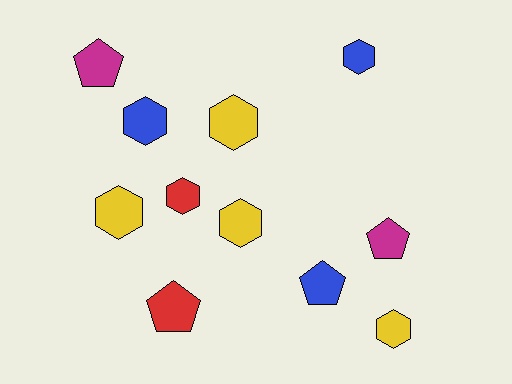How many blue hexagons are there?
There are 2 blue hexagons.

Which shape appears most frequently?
Hexagon, with 7 objects.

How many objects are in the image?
There are 11 objects.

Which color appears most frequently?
Yellow, with 4 objects.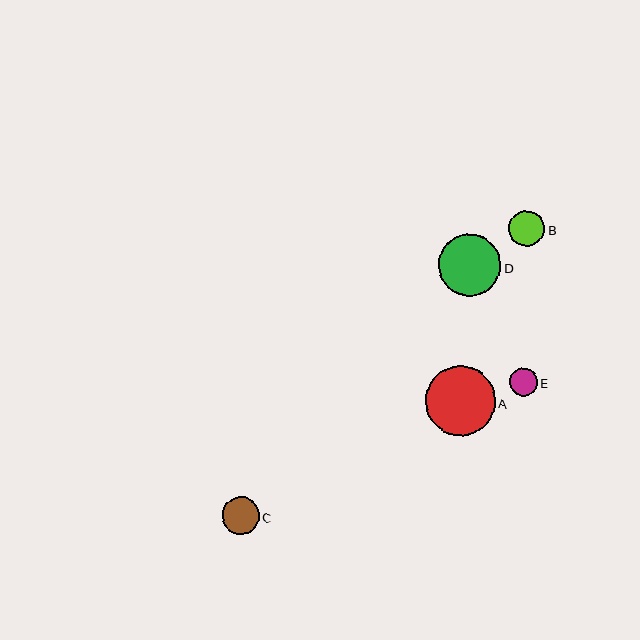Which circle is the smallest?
Circle E is the smallest with a size of approximately 28 pixels.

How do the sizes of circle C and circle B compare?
Circle C and circle B are approximately the same size.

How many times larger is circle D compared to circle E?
Circle D is approximately 2.2 times the size of circle E.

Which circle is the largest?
Circle A is the largest with a size of approximately 69 pixels.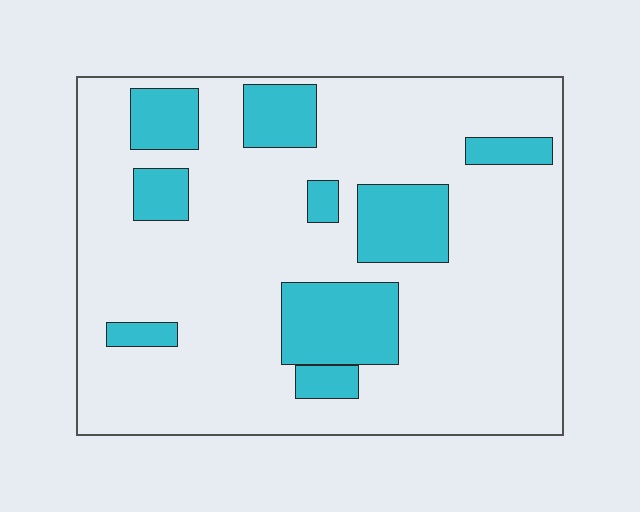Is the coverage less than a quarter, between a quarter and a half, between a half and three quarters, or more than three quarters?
Less than a quarter.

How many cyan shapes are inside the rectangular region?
9.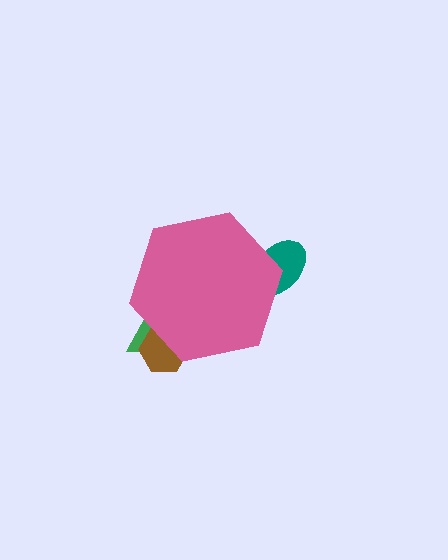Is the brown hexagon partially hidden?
Yes, the brown hexagon is partially hidden behind the pink hexagon.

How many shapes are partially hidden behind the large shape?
3 shapes are partially hidden.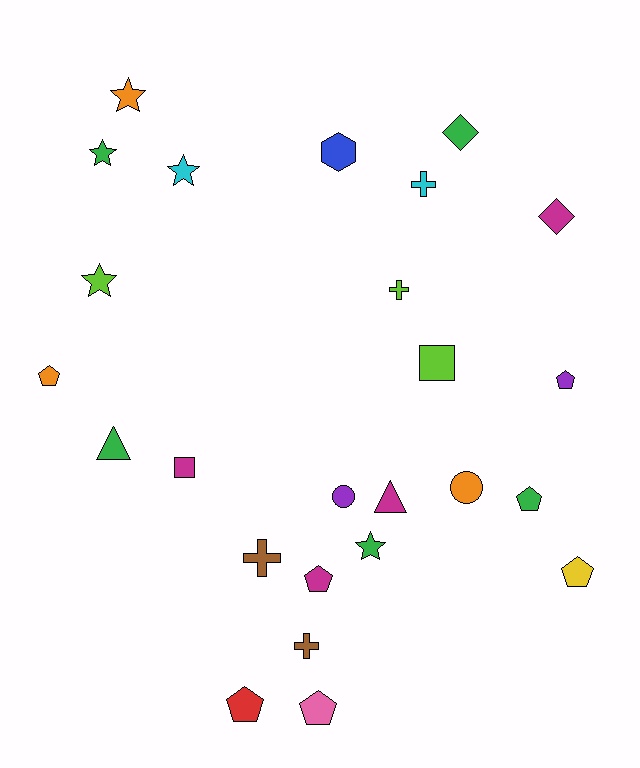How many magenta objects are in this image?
There are 4 magenta objects.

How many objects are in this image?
There are 25 objects.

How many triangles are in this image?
There are 2 triangles.